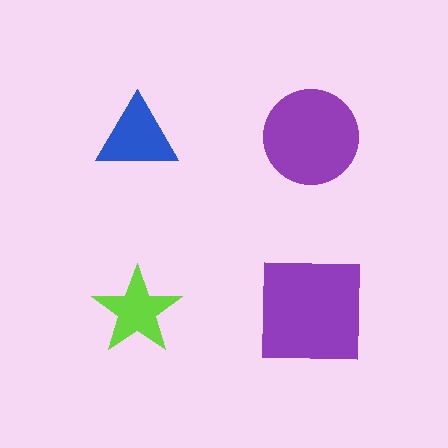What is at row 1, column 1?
A blue triangle.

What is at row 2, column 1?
A lime star.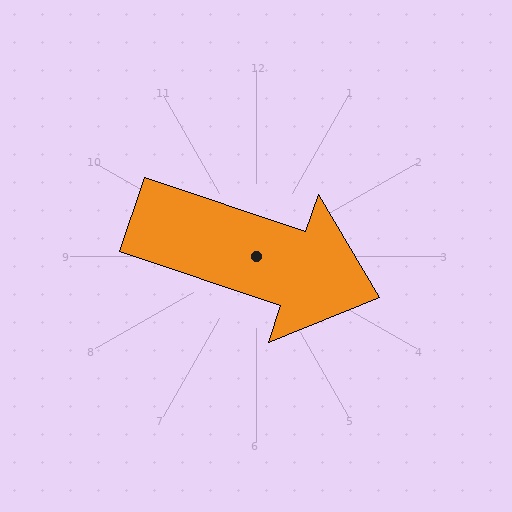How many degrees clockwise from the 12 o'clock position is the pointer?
Approximately 109 degrees.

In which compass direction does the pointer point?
East.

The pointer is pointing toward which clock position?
Roughly 4 o'clock.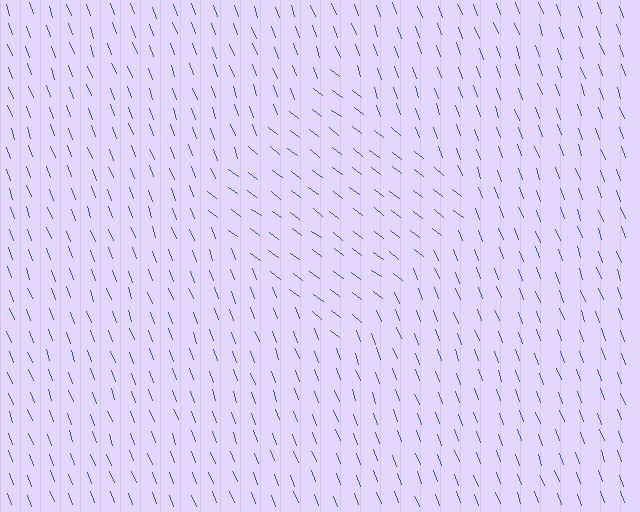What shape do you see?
I see a diamond.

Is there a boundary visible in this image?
Yes, there is a texture boundary formed by a change in line orientation.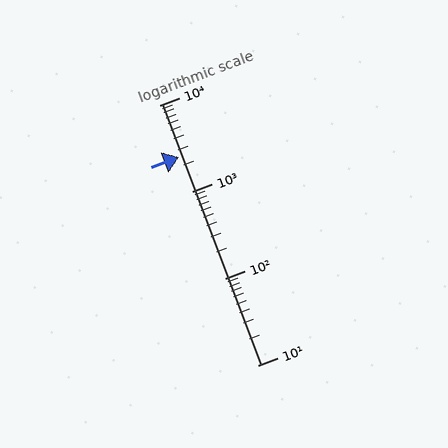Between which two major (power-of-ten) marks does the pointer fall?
The pointer is between 1000 and 10000.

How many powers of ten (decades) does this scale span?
The scale spans 3 decades, from 10 to 10000.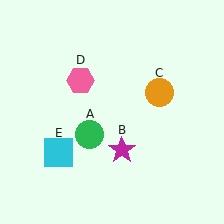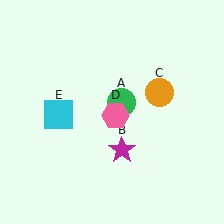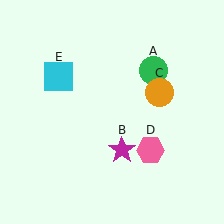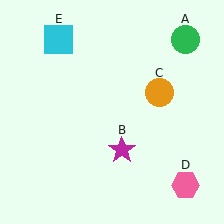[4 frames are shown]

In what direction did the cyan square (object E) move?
The cyan square (object E) moved up.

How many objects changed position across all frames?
3 objects changed position: green circle (object A), pink hexagon (object D), cyan square (object E).